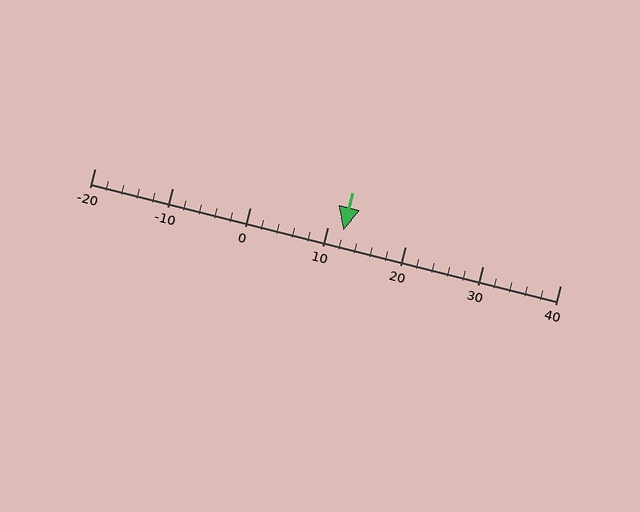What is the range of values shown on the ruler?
The ruler shows values from -20 to 40.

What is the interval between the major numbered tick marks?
The major tick marks are spaced 10 units apart.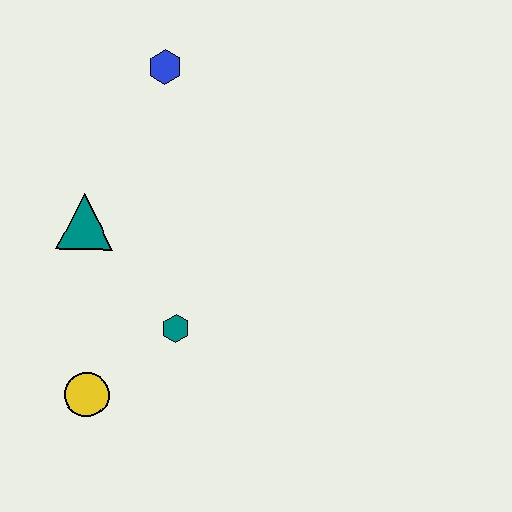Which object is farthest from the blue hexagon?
The yellow circle is farthest from the blue hexagon.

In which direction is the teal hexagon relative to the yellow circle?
The teal hexagon is to the right of the yellow circle.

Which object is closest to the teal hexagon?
The yellow circle is closest to the teal hexagon.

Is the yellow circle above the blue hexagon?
No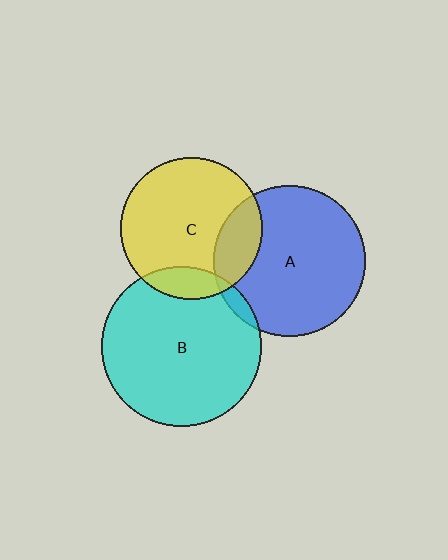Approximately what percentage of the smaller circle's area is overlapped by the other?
Approximately 15%.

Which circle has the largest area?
Circle B (cyan).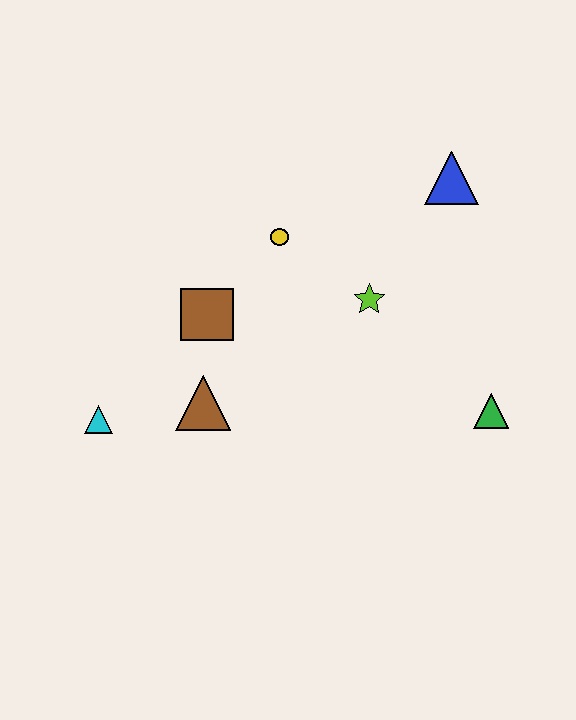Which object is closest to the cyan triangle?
The brown triangle is closest to the cyan triangle.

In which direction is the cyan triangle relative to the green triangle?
The cyan triangle is to the left of the green triangle.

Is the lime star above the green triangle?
Yes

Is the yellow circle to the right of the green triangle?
No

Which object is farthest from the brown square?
The green triangle is farthest from the brown square.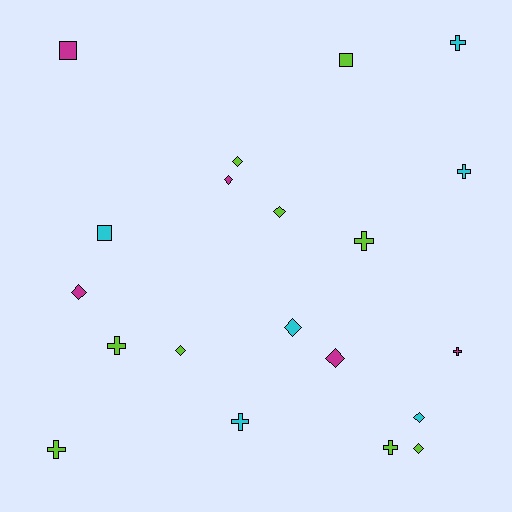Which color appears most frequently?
Lime, with 9 objects.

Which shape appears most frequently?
Diamond, with 9 objects.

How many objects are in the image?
There are 20 objects.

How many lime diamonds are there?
There are 4 lime diamonds.